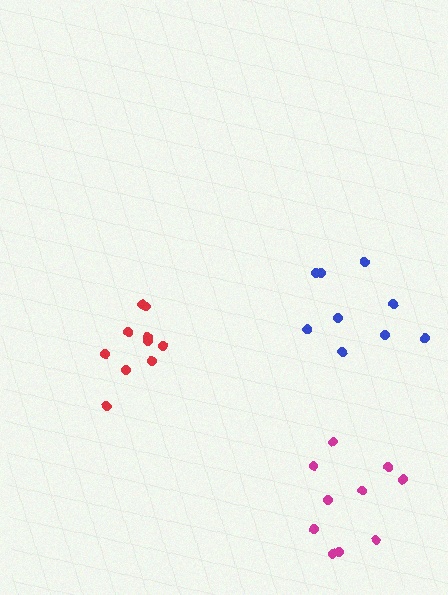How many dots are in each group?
Group 1: 10 dots, Group 2: 10 dots, Group 3: 9 dots (29 total).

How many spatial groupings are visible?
There are 3 spatial groupings.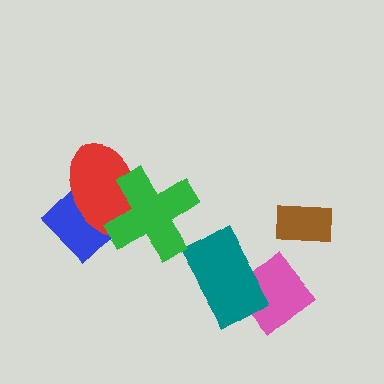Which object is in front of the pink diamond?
The teal rectangle is in front of the pink diamond.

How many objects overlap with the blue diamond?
2 objects overlap with the blue diamond.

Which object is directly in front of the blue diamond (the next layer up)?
The red ellipse is directly in front of the blue diamond.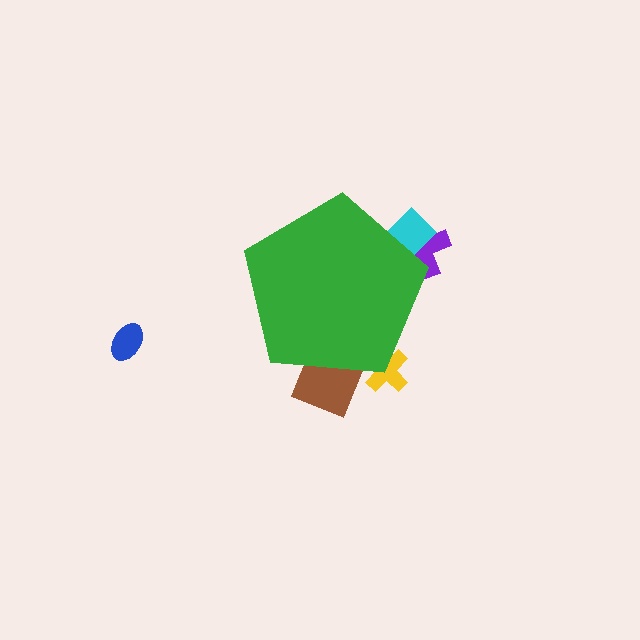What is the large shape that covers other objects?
A green pentagon.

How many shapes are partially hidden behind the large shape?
4 shapes are partially hidden.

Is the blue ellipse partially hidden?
No, the blue ellipse is fully visible.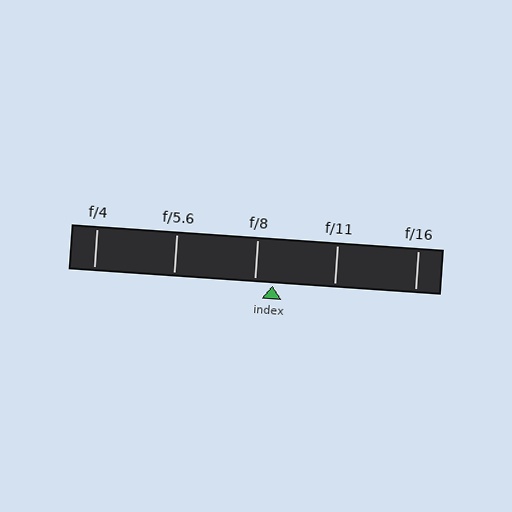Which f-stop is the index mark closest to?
The index mark is closest to f/8.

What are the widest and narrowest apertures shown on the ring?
The widest aperture shown is f/4 and the narrowest is f/16.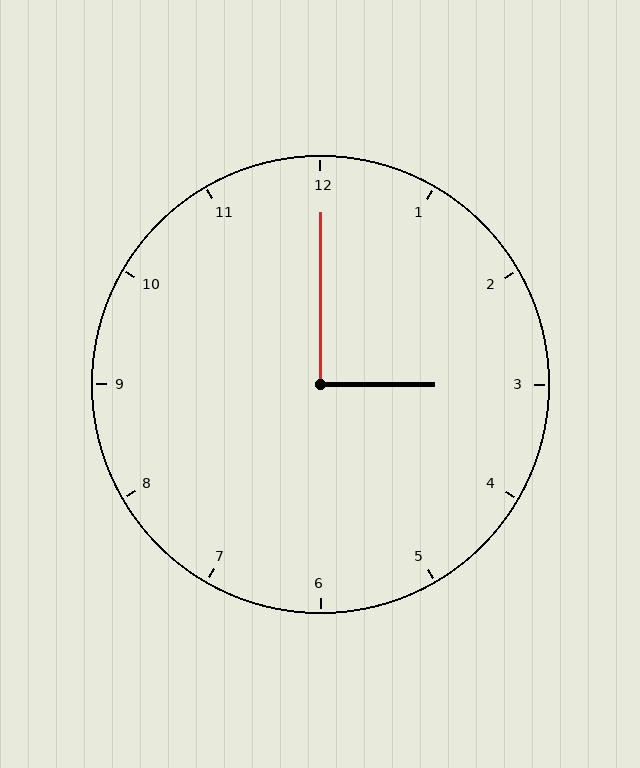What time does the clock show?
3:00.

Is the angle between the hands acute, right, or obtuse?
It is right.